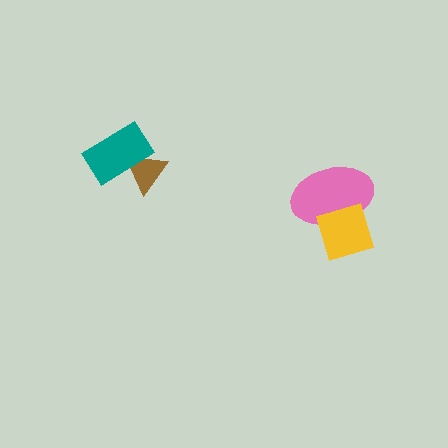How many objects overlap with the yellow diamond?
1 object overlaps with the yellow diamond.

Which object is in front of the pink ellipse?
The yellow diamond is in front of the pink ellipse.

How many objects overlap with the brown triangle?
1 object overlaps with the brown triangle.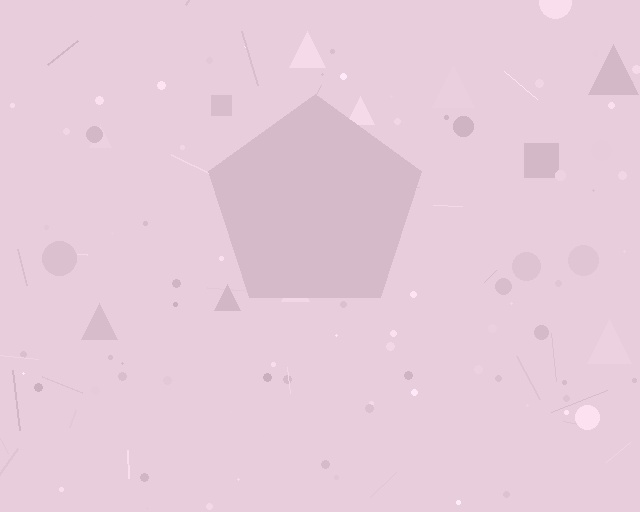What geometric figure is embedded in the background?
A pentagon is embedded in the background.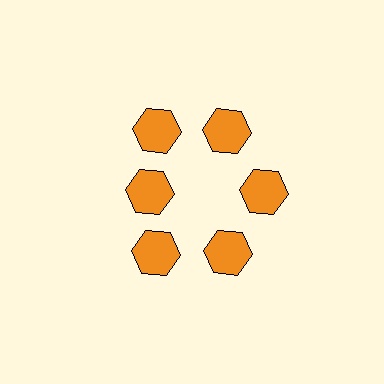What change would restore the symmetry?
The symmetry would be restored by moving it outward, back onto the ring so that all 6 hexagons sit at equal angles and equal distance from the center.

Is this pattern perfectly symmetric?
No. The 6 orange hexagons are arranged in a ring, but one element near the 9 o'clock position is pulled inward toward the center, breaking the 6-fold rotational symmetry.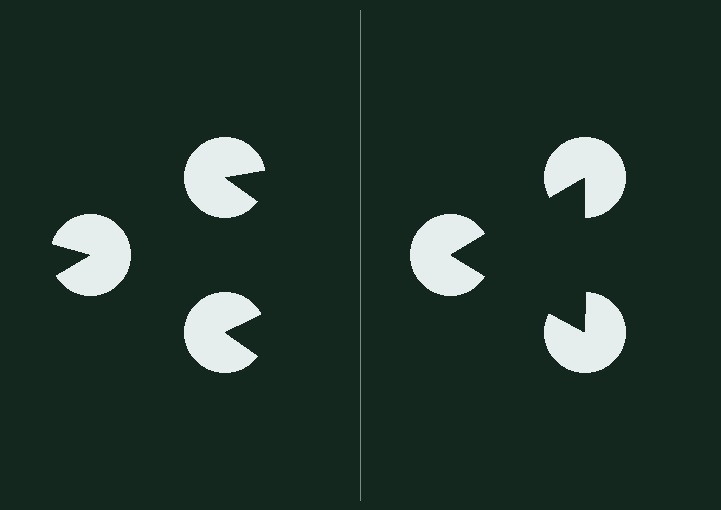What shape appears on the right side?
An illusory triangle.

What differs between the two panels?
The pac-man discs are positioned identically on both sides; only the wedge orientations differ. On the right they align to a triangle; on the left they are misaligned.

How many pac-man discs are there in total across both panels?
6 — 3 on each side.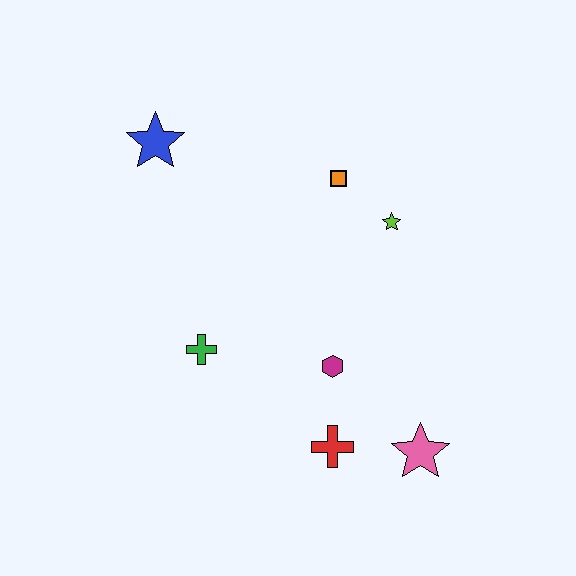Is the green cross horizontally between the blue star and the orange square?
Yes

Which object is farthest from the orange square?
The pink star is farthest from the orange square.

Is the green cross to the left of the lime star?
Yes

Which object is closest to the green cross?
The magenta hexagon is closest to the green cross.